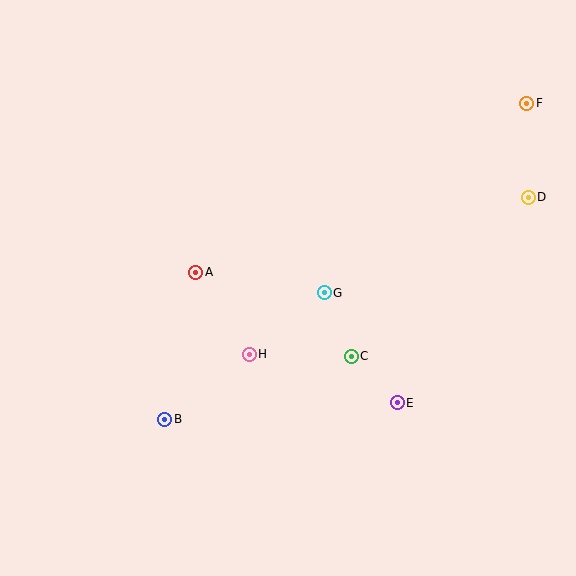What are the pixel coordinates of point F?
Point F is at (527, 103).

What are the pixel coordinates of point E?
Point E is at (397, 403).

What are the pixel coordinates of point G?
Point G is at (324, 293).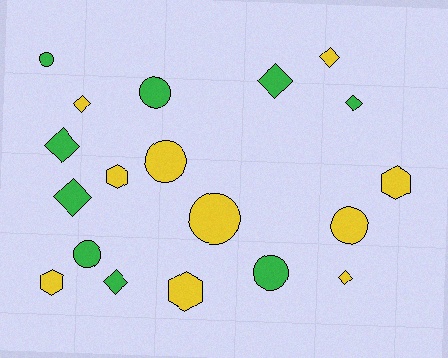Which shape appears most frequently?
Diamond, with 8 objects.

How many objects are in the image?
There are 19 objects.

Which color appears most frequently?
Yellow, with 10 objects.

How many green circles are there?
There are 4 green circles.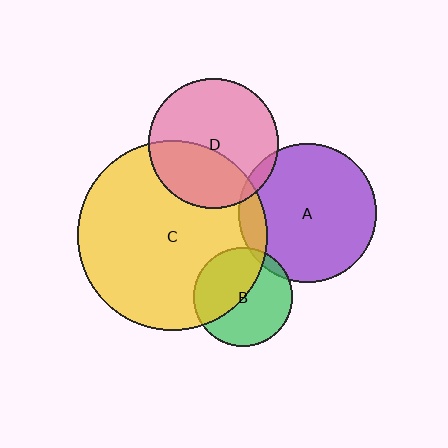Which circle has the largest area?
Circle C (yellow).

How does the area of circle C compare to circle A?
Approximately 1.9 times.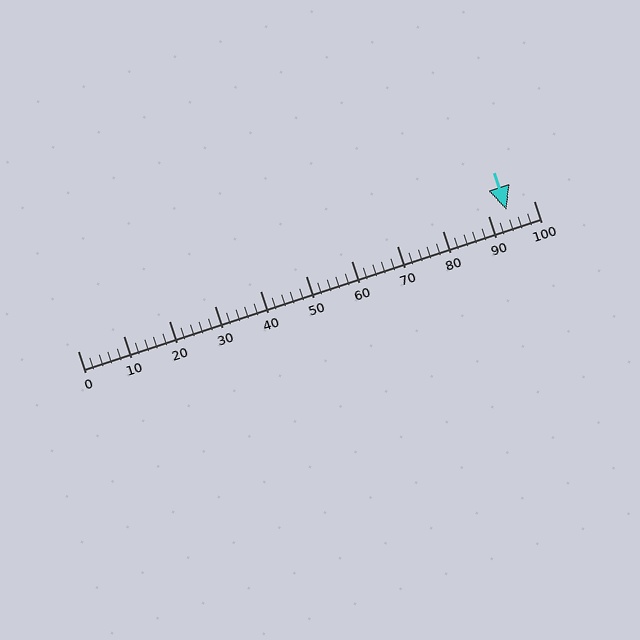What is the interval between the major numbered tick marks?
The major tick marks are spaced 10 units apart.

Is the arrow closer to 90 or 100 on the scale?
The arrow is closer to 90.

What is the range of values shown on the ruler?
The ruler shows values from 0 to 100.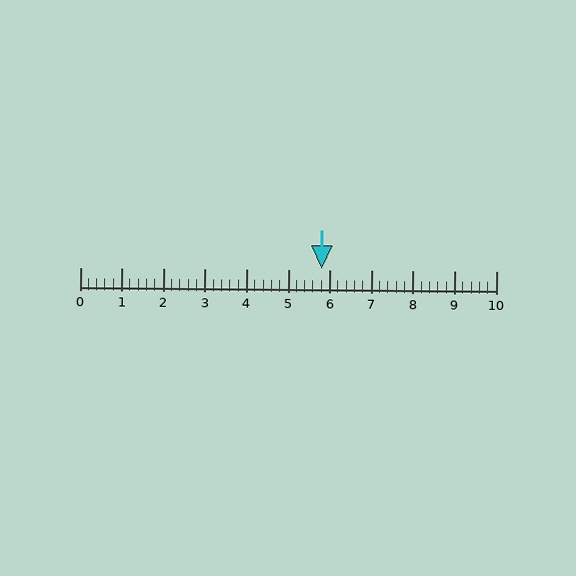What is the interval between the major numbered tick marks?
The major tick marks are spaced 1 units apart.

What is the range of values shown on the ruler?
The ruler shows values from 0 to 10.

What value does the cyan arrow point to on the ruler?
The cyan arrow points to approximately 5.8.